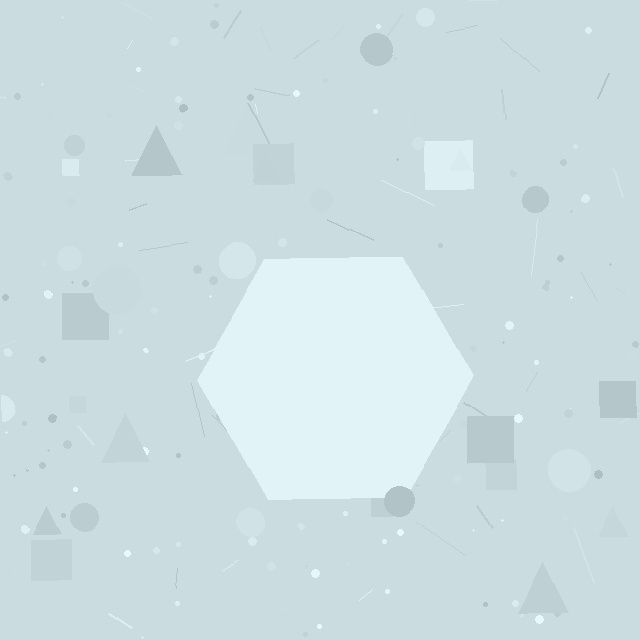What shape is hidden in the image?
A hexagon is hidden in the image.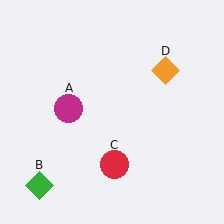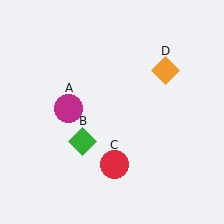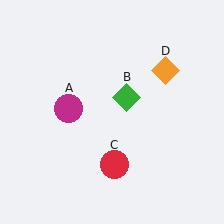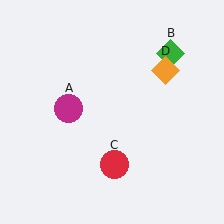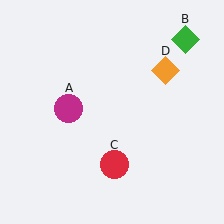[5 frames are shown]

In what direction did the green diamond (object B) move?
The green diamond (object B) moved up and to the right.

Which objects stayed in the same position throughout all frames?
Magenta circle (object A) and red circle (object C) and orange diamond (object D) remained stationary.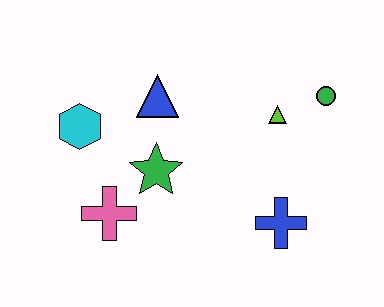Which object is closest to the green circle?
The lime triangle is closest to the green circle.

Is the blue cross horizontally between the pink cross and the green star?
No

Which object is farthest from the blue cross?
The cyan hexagon is farthest from the blue cross.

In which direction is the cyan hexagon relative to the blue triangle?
The cyan hexagon is to the left of the blue triangle.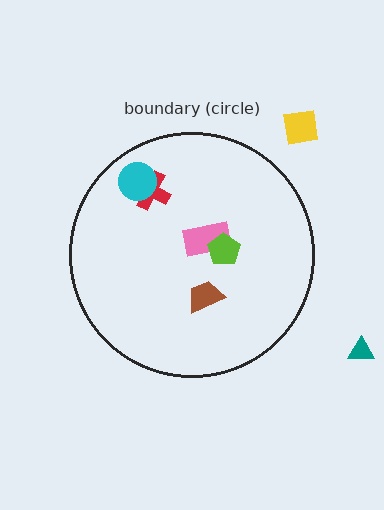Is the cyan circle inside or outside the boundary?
Inside.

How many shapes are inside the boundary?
5 inside, 2 outside.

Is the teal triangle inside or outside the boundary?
Outside.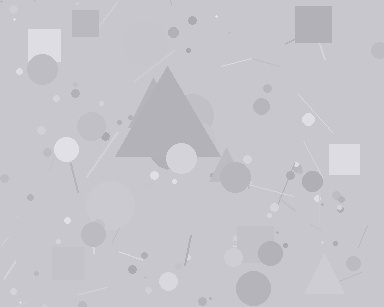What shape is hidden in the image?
A triangle is hidden in the image.